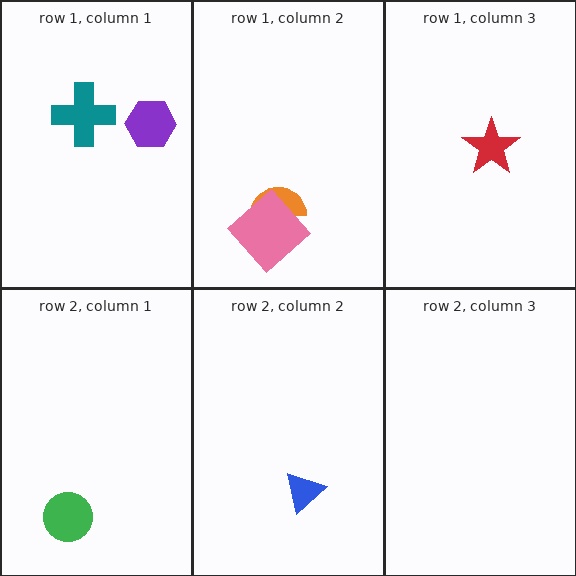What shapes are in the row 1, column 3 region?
The red star.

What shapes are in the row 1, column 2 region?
The orange semicircle, the pink diamond.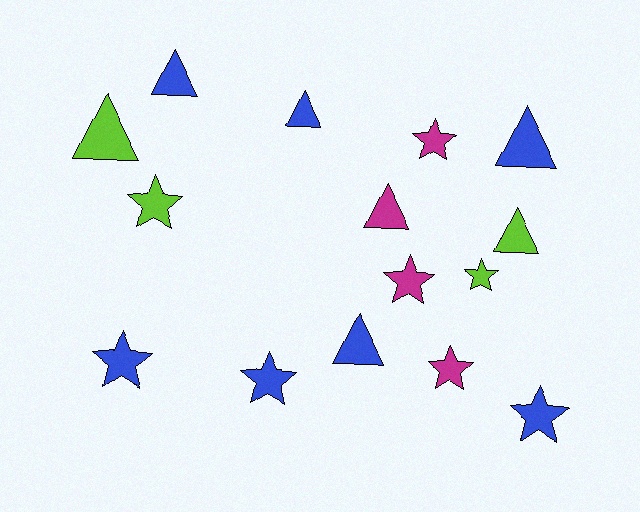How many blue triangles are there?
There are 4 blue triangles.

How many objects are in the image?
There are 15 objects.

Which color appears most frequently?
Blue, with 7 objects.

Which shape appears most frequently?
Star, with 8 objects.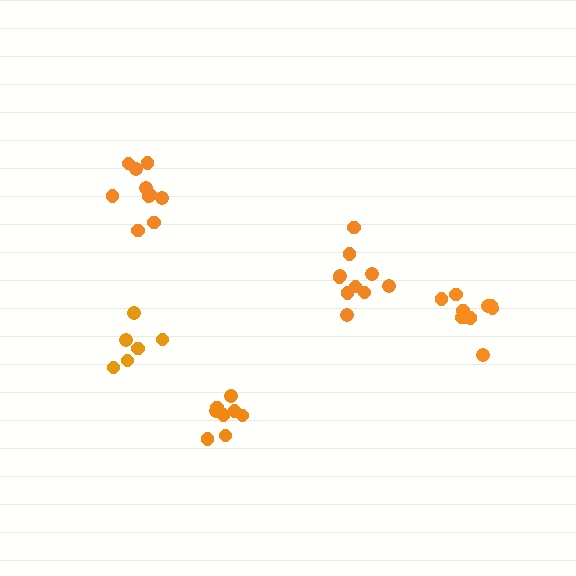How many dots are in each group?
Group 1: 10 dots, Group 2: 9 dots, Group 3: 10 dots, Group 4: 6 dots, Group 5: 10 dots (45 total).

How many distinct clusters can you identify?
There are 5 distinct clusters.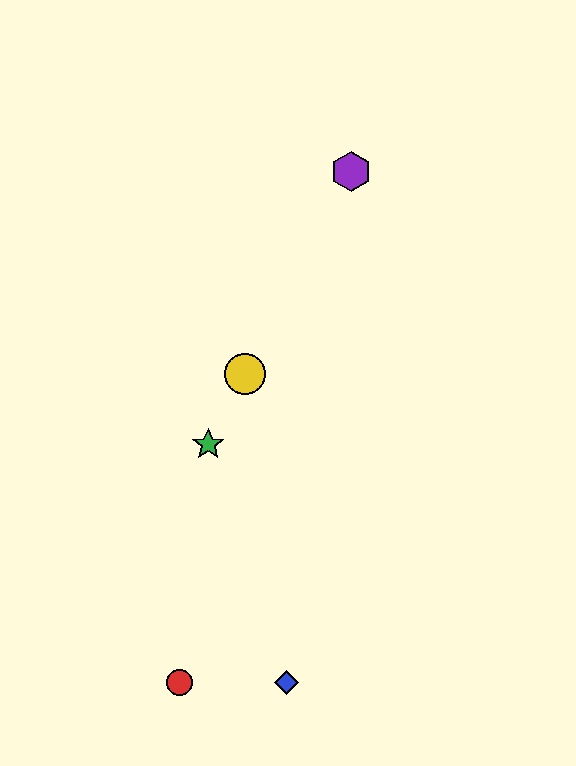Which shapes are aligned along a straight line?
The green star, the yellow circle, the purple hexagon are aligned along a straight line.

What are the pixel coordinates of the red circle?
The red circle is at (180, 682).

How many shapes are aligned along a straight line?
3 shapes (the green star, the yellow circle, the purple hexagon) are aligned along a straight line.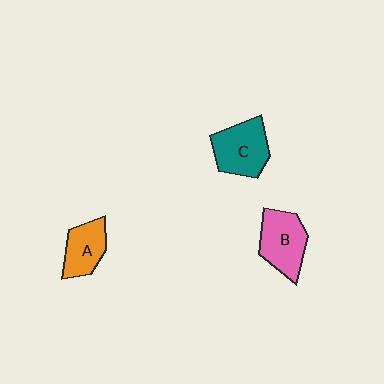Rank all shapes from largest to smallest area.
From largest to smallest: C (teal), B (pink), A (orange).